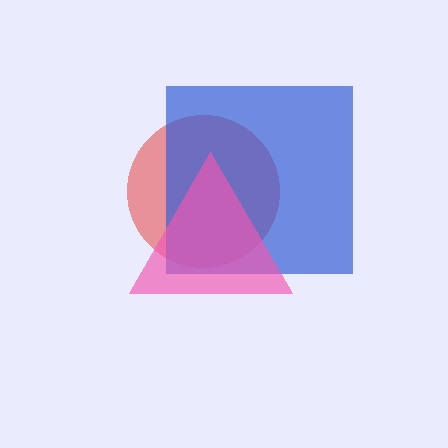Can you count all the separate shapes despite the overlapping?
Yes, there are 3 separate shapes.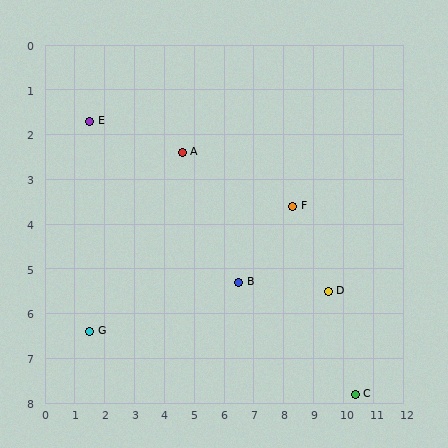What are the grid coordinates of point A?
Point A is at approximately (4.6, 2.4).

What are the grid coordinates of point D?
Point D is at approximately (9.5, 5.5).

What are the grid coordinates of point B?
Point B is at approximately (6.5, 5.3).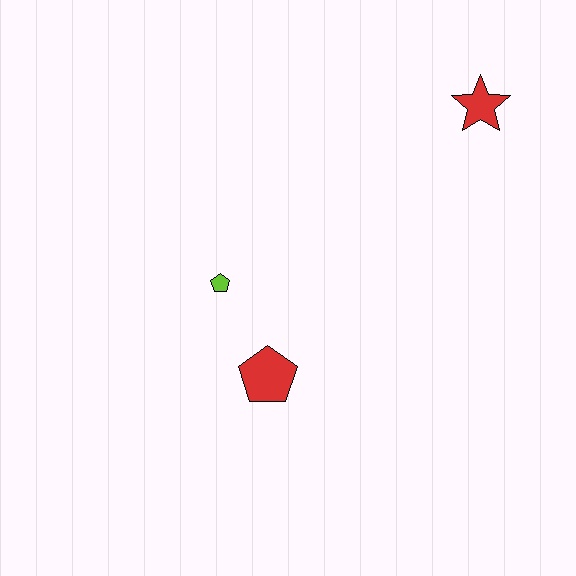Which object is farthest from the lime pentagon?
The red star is farthest from the lime pentagon.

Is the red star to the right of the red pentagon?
Yes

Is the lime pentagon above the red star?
No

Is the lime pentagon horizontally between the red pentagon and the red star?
No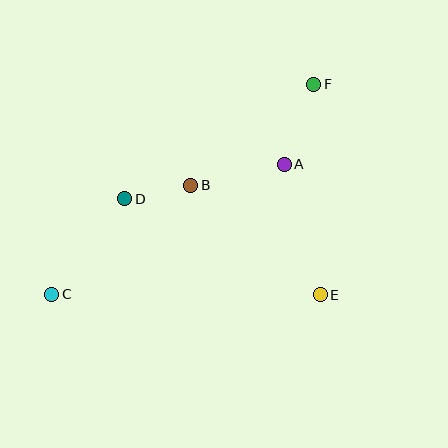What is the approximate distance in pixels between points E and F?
The distance between E and F is approximately 210 pixels.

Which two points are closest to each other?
Points B and D are closest to each other.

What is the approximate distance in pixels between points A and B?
The distance between A and B is approximately 96 pixels.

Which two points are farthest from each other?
Points C and F are farthest from each other.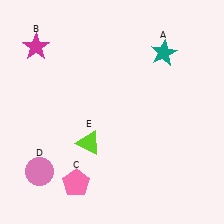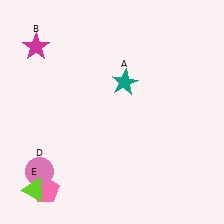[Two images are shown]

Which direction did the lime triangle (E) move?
The lime triangle (E) moved left.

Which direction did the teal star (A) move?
The teal star (A) moved left.